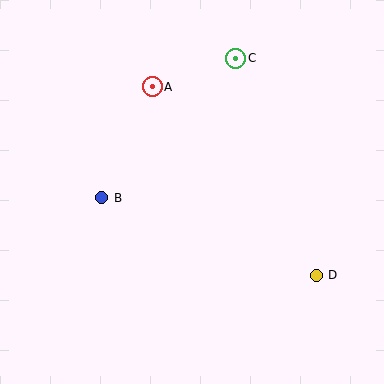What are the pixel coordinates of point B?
Point B is at (102, 198).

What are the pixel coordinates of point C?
Point C is at (236, 58).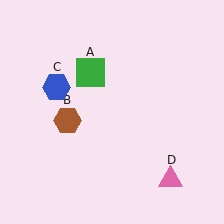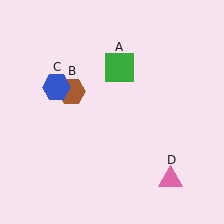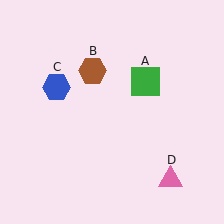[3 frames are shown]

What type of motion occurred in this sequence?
The green square (object A), brown hexagon (object B) rotated clockwise around the center of the scene.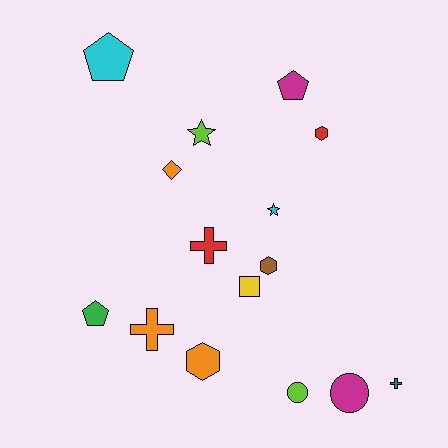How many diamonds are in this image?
There is 1 diamond.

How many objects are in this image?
There are 15 objects.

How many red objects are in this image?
There are 2 red objects.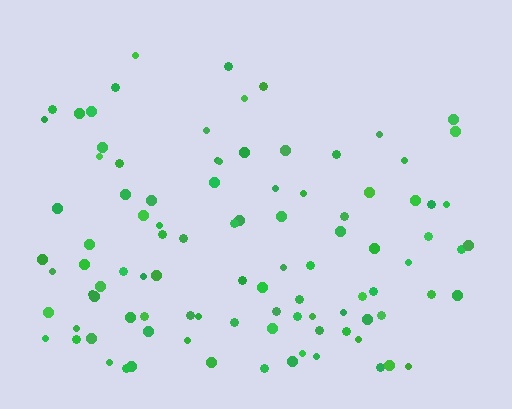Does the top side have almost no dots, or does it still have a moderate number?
Still a moderate number, just noticeably fewer than the bottom.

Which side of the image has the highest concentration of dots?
The bottom.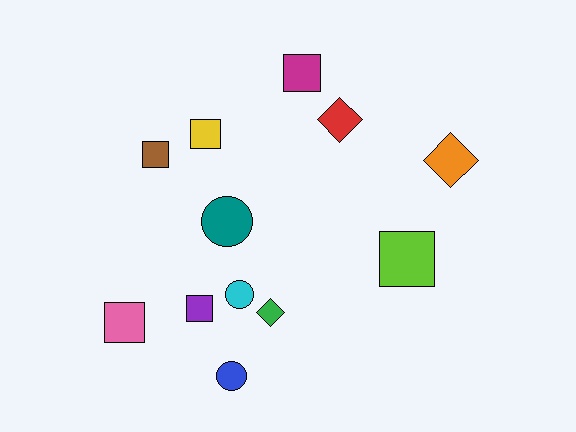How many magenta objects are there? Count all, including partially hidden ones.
There is 1 magenta object.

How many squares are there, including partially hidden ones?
There are 6 squares.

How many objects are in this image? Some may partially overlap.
There are 12 objects.